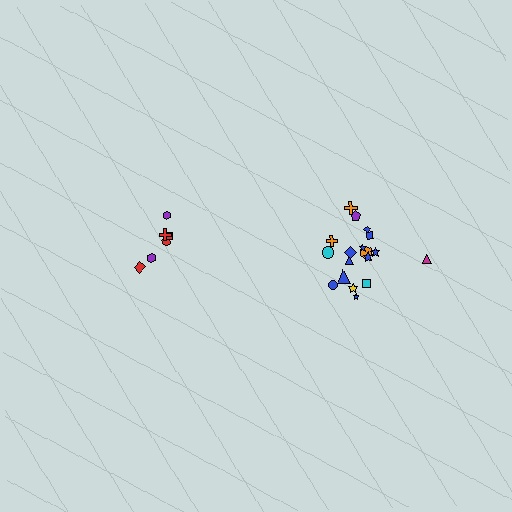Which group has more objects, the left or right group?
The right group.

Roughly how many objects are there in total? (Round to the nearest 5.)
Roughly 25 objects in total.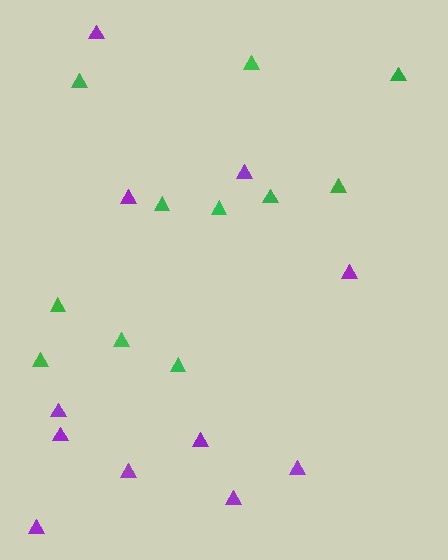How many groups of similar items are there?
There are 2 groups: one group of purple triangles (11) and one group of green triangles (11).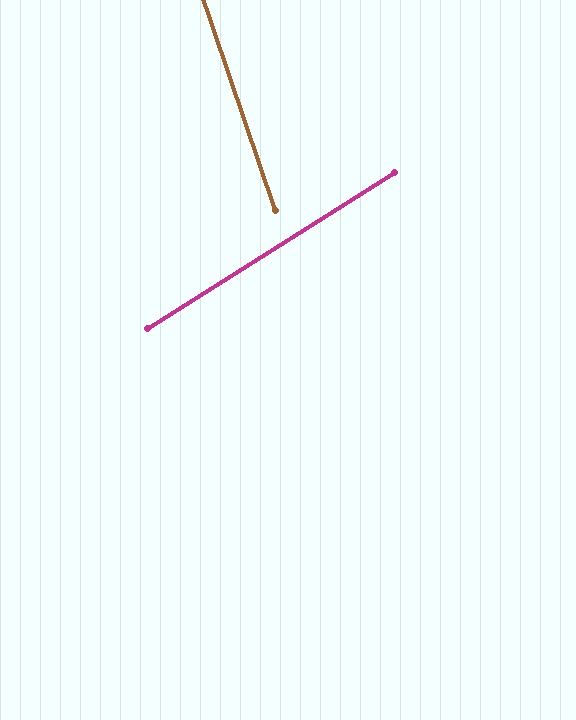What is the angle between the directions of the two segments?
Approximately 77 degrees.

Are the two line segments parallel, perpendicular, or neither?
Neither parallel nor perpendicular — they differ by about 77°.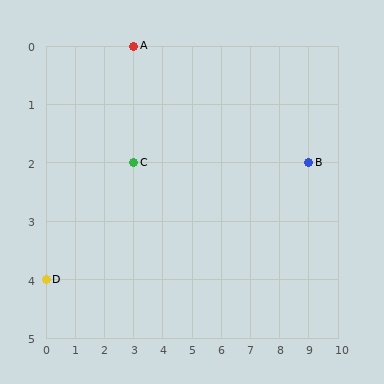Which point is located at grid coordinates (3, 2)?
Point C is at (3, 2).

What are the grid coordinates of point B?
Point B is at grid coordinates (9, 2).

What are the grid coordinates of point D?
Point D is at grid coordinates (0, 4).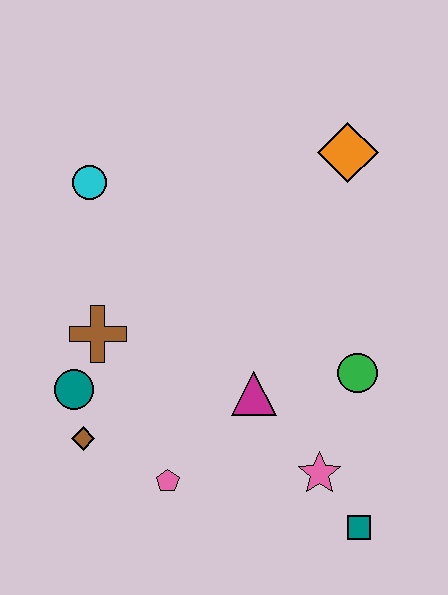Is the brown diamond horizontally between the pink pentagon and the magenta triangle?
No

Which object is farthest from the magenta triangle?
The cyan circle is farthest from the magenta triangle.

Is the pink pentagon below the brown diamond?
Yes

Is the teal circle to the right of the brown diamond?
No